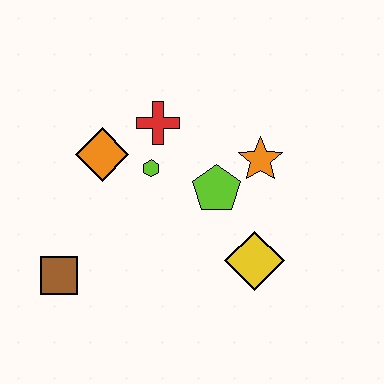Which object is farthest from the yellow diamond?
The brown square is farthest from the yellow diamond.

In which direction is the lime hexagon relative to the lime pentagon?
The lime hexagon is to the left of the lime pentagon.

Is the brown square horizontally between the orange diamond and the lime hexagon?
No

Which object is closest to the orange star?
The lime pentagon is closest to the orange star.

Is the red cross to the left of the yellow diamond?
Yes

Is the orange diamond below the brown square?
No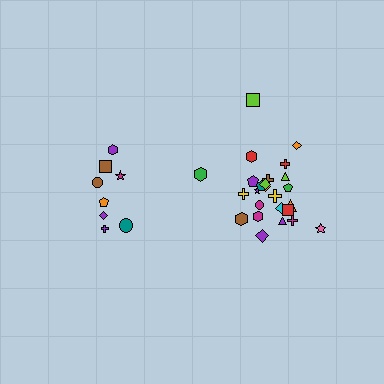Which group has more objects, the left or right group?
The right group.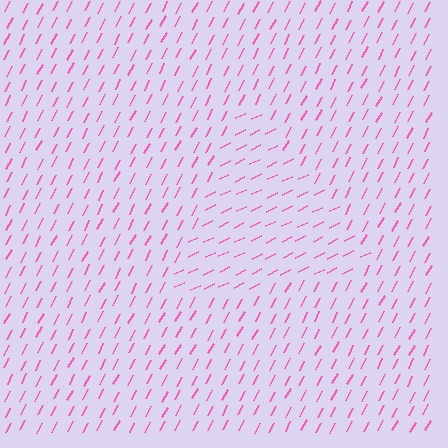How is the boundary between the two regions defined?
The boundary is defined purely by a change in line orientation (approximately 37 degrees difference). All lines are the same color and thickness.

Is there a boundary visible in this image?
Yes, there is a texture boundary formed by a change in line orientation.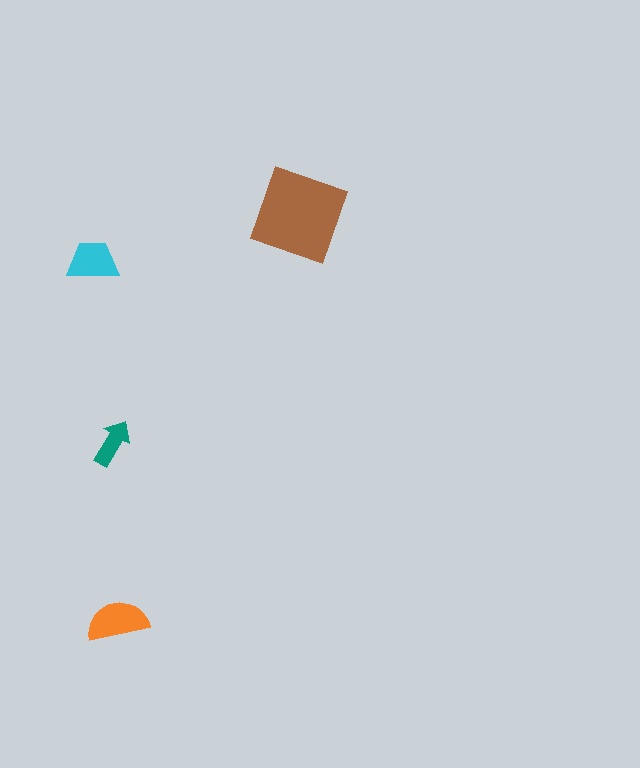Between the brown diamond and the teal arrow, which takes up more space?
The brown diamond.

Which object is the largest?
The brown diamond.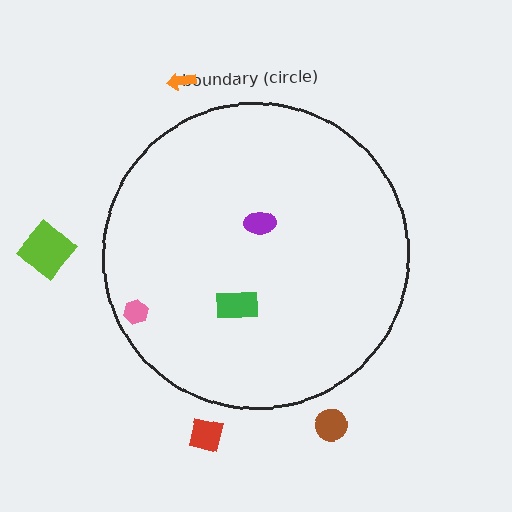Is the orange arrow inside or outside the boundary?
Outside.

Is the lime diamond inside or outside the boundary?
Outside.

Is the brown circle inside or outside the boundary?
Outside.